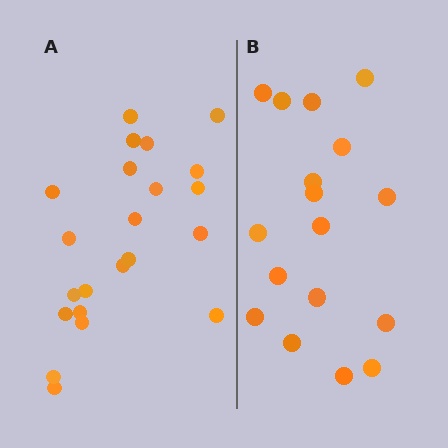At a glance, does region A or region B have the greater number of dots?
Region A (the left region) has more dots.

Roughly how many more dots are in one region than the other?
Region A has about 5 more dots than region B.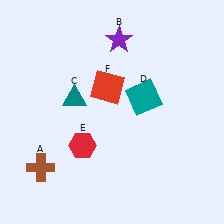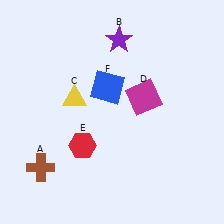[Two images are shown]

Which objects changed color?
C changed from teal to yellow. D changed from teal to magenta. F changed from red to blue.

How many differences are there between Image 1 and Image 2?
There are 3 differences between the two images.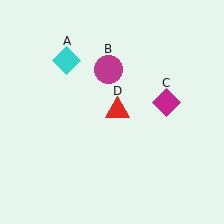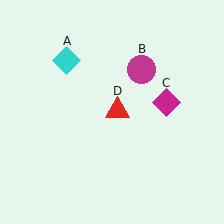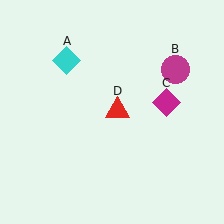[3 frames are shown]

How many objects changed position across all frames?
1 object changed position: magenta circle (object B).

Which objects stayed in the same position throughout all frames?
Cyan diamond (object A) and magenta diamond (object C) and red triangle (object D) remained stationary.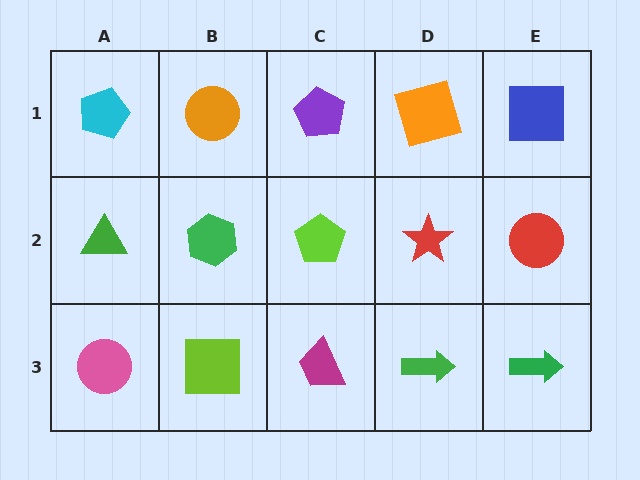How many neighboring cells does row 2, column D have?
4.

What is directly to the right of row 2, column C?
A red star.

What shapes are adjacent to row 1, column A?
A green triangle (row 2, column A), an orange circle (row 1, column B).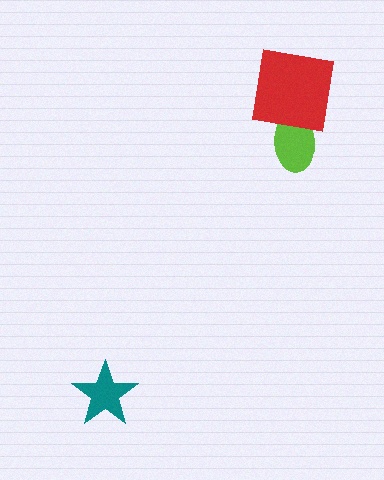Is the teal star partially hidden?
No, no other shape covers it.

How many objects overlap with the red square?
1 object overlaps with the red square.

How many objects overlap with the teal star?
0 objects overlap with the teal star.